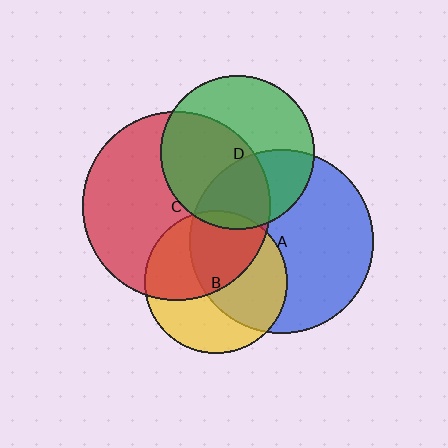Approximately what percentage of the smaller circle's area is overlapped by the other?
Approximately 50%.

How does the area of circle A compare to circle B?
Approximately 1.7 times.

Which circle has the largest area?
Circle C (red).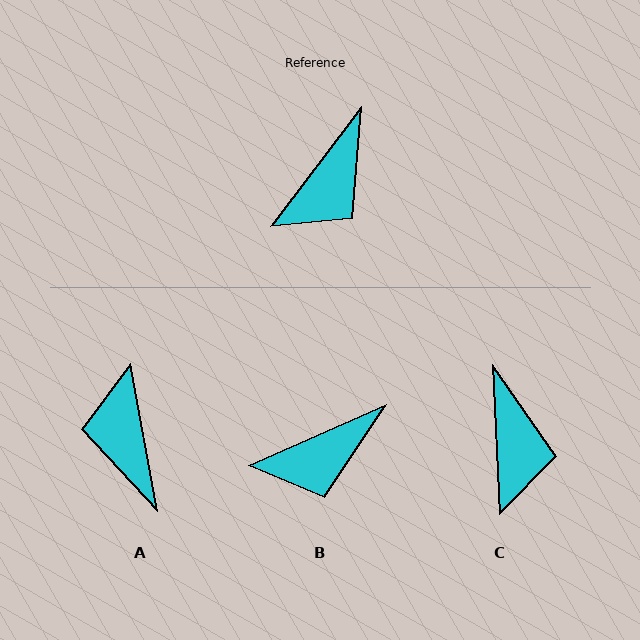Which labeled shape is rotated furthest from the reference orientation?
A, about 132 degrees away.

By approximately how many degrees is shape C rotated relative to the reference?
Approximately 40 degrees counter-clockwise.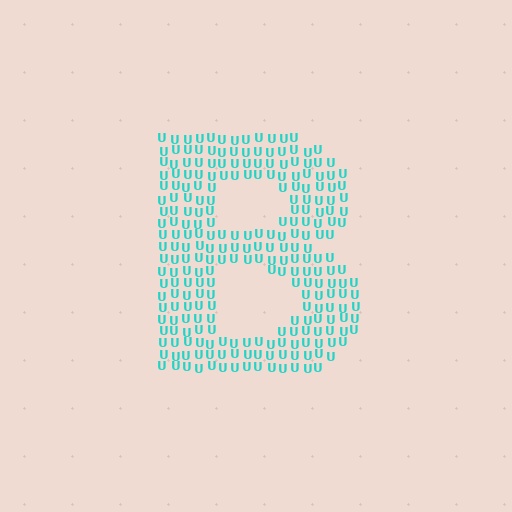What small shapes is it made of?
It is made of small letter U's.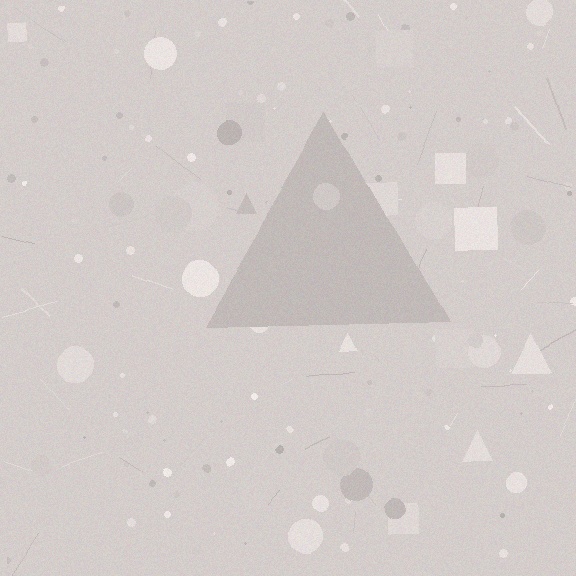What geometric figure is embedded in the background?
A triangle is embedded in the background.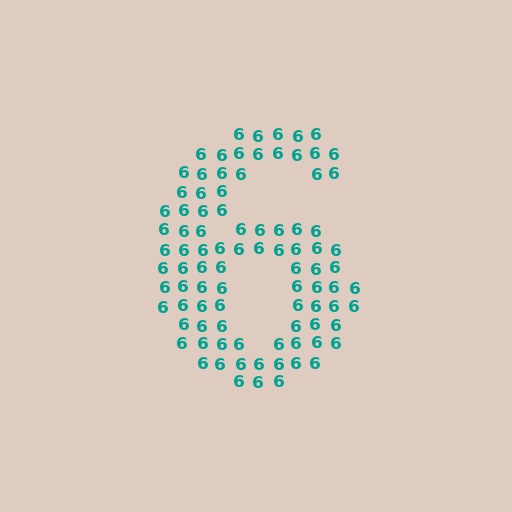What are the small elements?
The small elements are digit 6's.